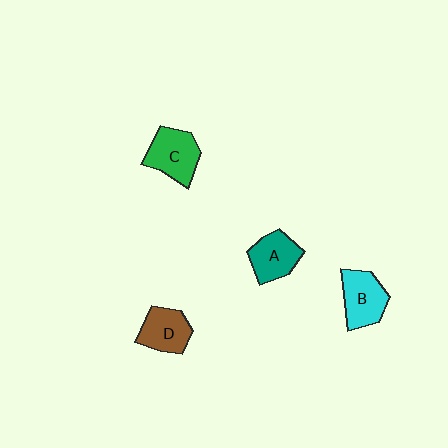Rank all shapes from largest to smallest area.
From largest to smallest: C (green), B (cyan), A (teal), D (brown).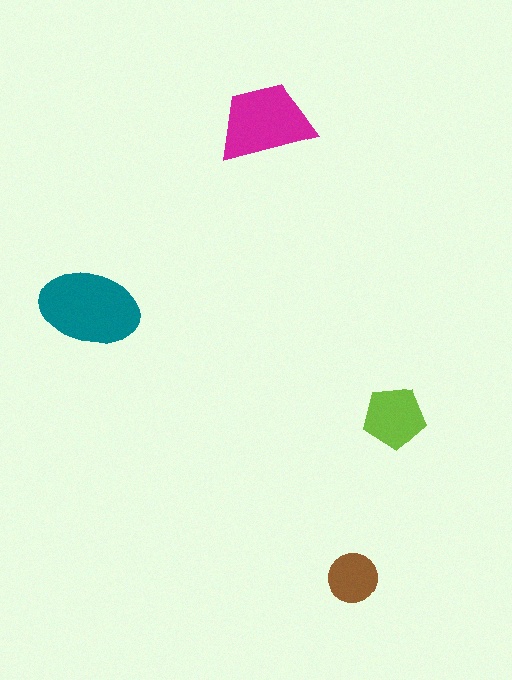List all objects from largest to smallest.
The teal ellipse, the magenta trapezoid, the lime pentagon, the brown circle.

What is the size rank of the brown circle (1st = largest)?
4th.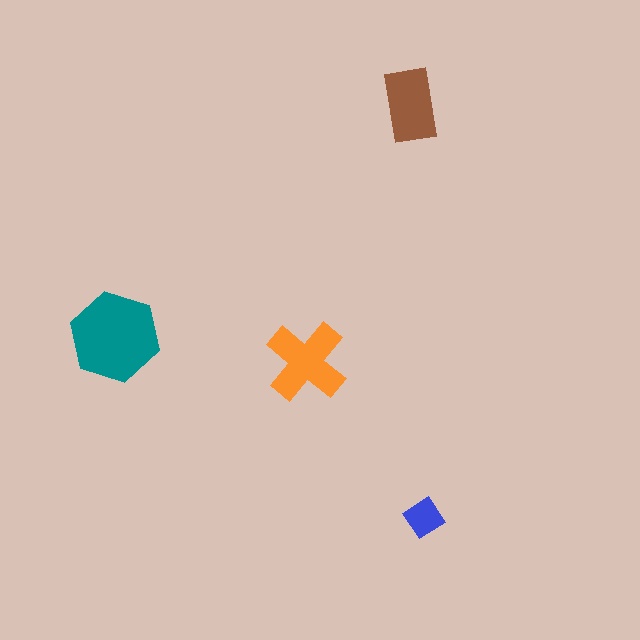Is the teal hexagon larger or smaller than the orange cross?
Larger.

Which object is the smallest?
The blue diamond.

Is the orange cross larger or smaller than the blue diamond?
Larger.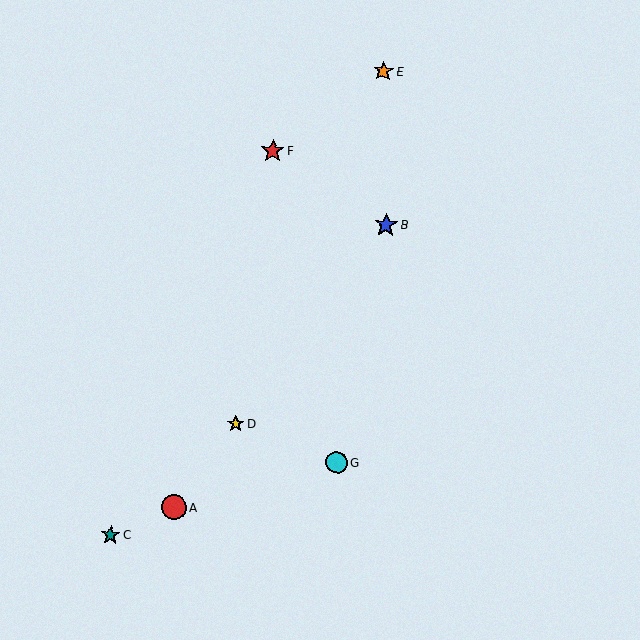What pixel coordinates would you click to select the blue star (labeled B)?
Click at (386, 225) to select the blue star B.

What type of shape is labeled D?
Shape D is a yellow star.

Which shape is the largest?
The red circle (labeled A) is the largest.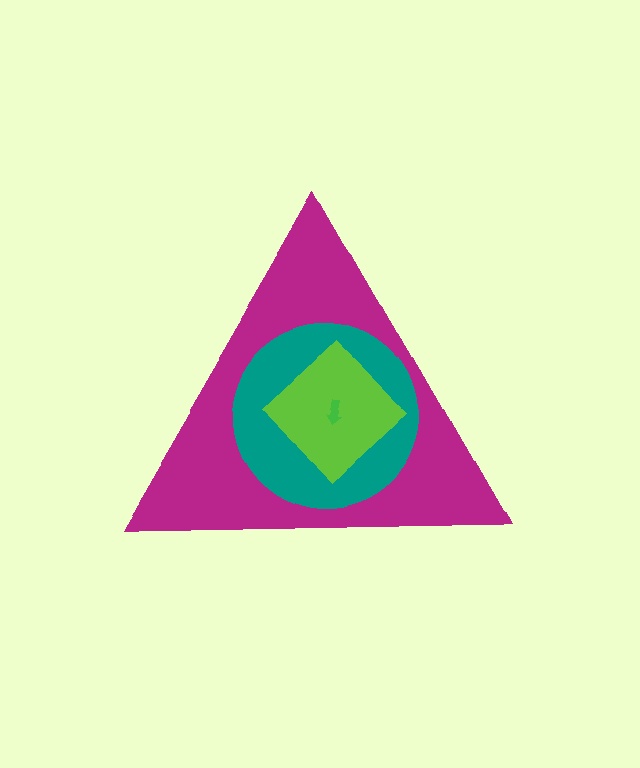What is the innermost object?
The green arrow.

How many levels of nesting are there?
4.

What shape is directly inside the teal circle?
The lime diamond.